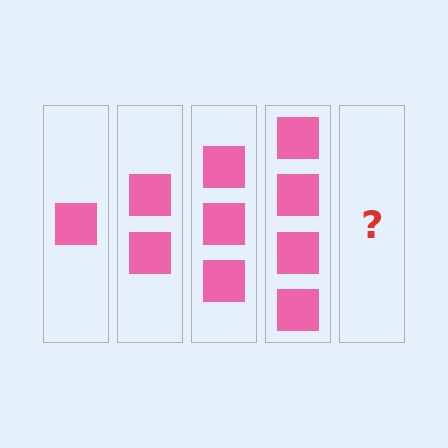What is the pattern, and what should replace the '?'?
The pattern is that each step adds one more square. The '?' should be 5 squares.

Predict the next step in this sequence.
The next step is 5 squares.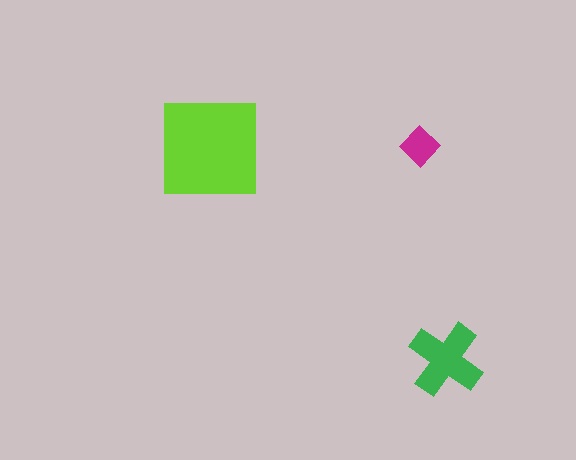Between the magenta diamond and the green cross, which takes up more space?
The green cross.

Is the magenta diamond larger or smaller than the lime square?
Smaller.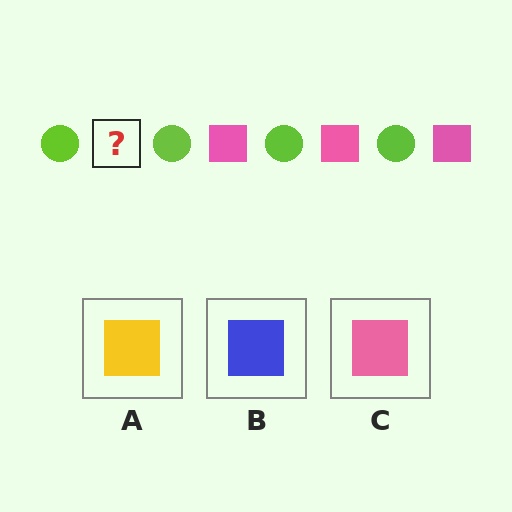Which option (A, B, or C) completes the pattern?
C.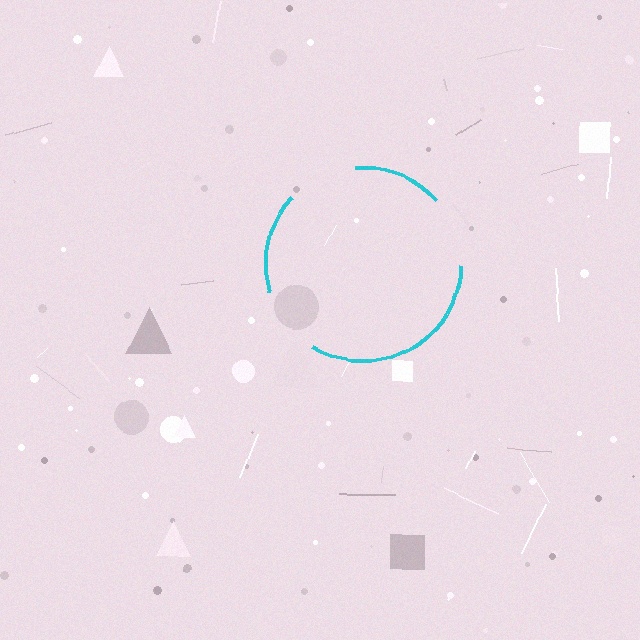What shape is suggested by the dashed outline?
The dashed outline suggests a circle.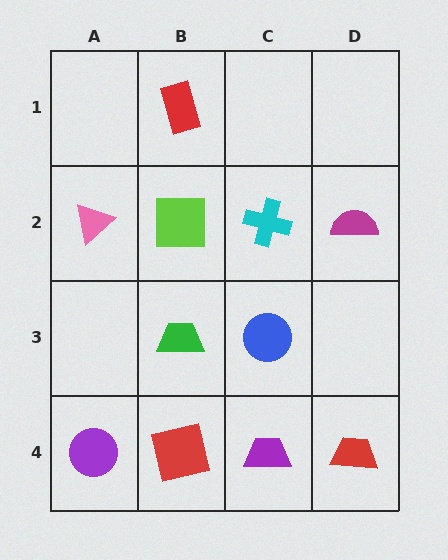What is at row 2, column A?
A pink triangle.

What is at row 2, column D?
A magenta semicircle.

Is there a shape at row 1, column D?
No, that cell is empty.